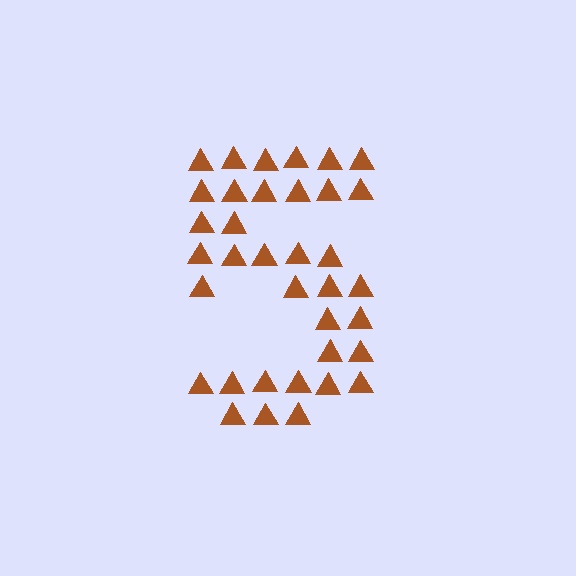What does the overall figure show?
The overall figure shows the digit 5.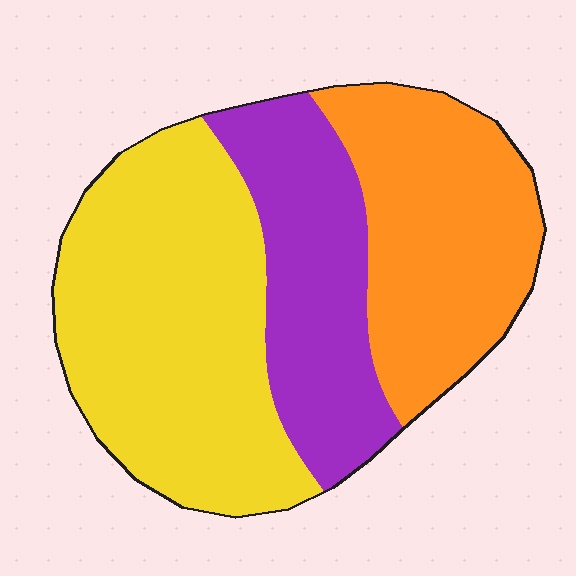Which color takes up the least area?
Purple, at roughly 25%.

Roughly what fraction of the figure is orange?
Orange covers roughly 30% of the figure.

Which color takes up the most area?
Yellow, at roughly 45%.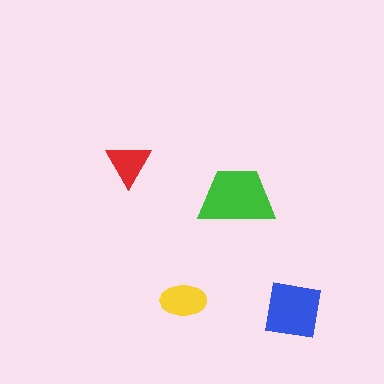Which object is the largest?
The green trapezoid.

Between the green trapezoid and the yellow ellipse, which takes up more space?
The green trapezoid.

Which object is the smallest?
The red triangle.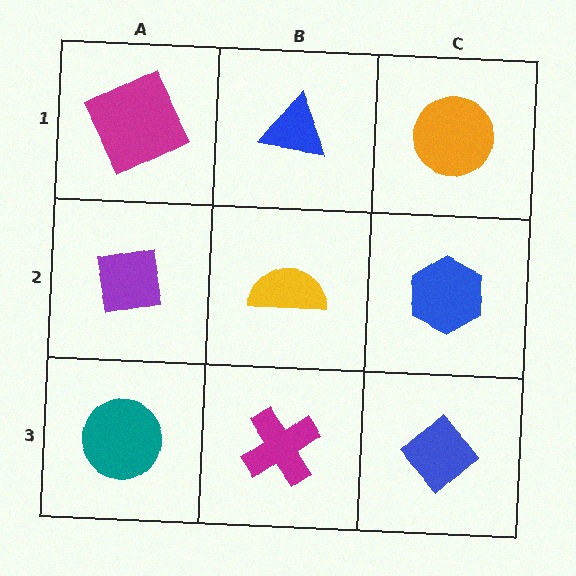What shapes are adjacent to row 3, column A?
A purple square (row 2, column A), a magenta cross (row 3, column B).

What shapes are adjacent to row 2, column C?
An orange circle (row 1, column C), a blue diamond (row 3, column C), a yellow semicircle (row 2, column B).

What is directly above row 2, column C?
An orange circle.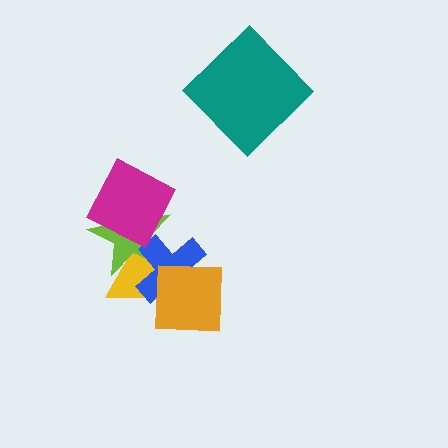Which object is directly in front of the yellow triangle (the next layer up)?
The lime star is directly in front of the yellow triangle.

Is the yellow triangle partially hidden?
Yes, it is partially covered by another shape.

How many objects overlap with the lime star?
3 objects overlap with the lime star.